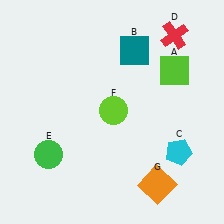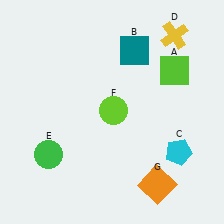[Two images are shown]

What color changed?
The cross (D) changed from red in Image 1 to yellow in Image 2.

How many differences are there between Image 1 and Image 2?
There is 1 difference between the two images.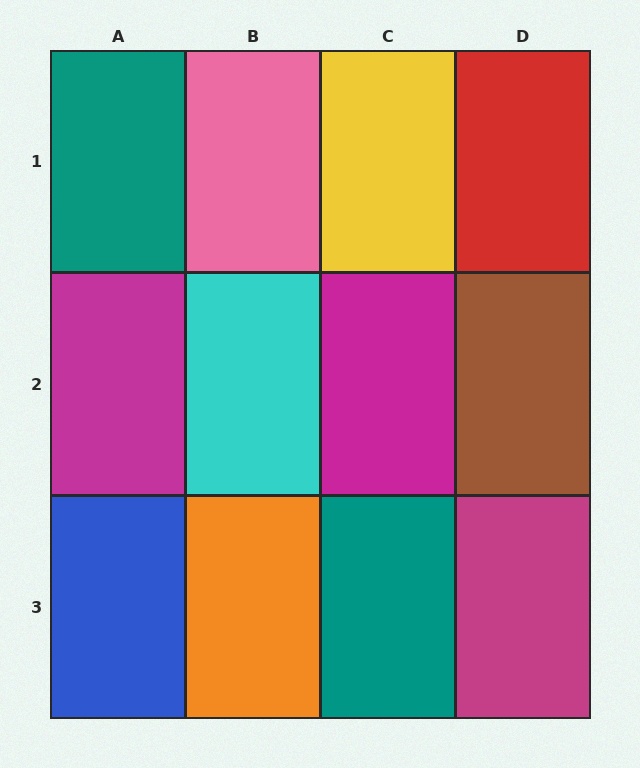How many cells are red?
1 cell is red.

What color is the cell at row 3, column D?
Magenta.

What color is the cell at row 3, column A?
Blue.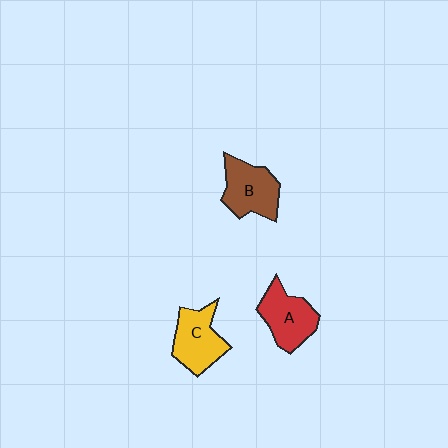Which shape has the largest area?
Shape B (brown).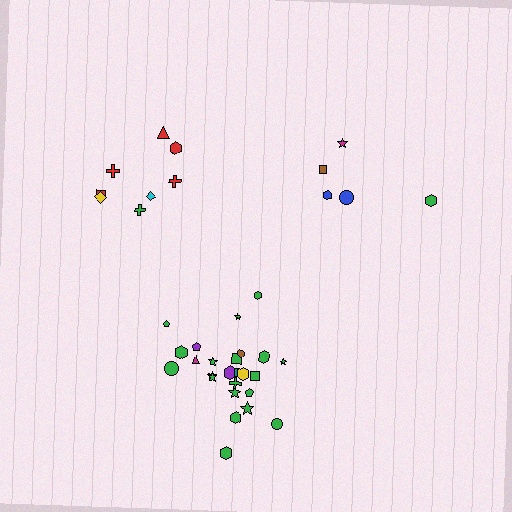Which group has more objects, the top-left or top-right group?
The top-left group.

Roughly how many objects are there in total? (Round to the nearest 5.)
Roughly 40 objects in total.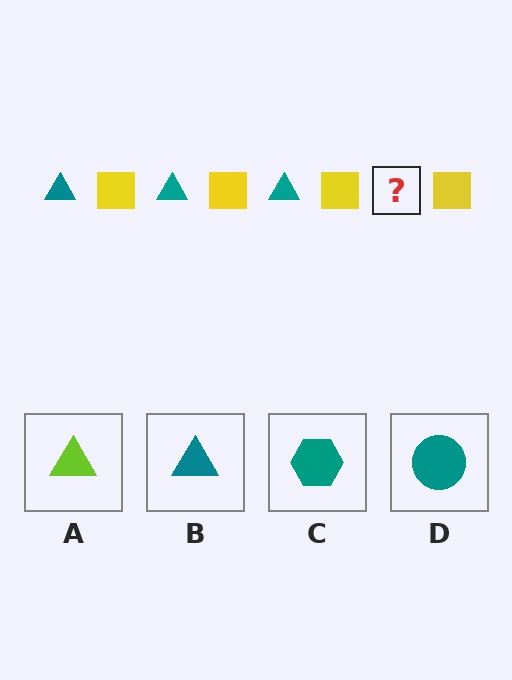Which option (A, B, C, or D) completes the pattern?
B.